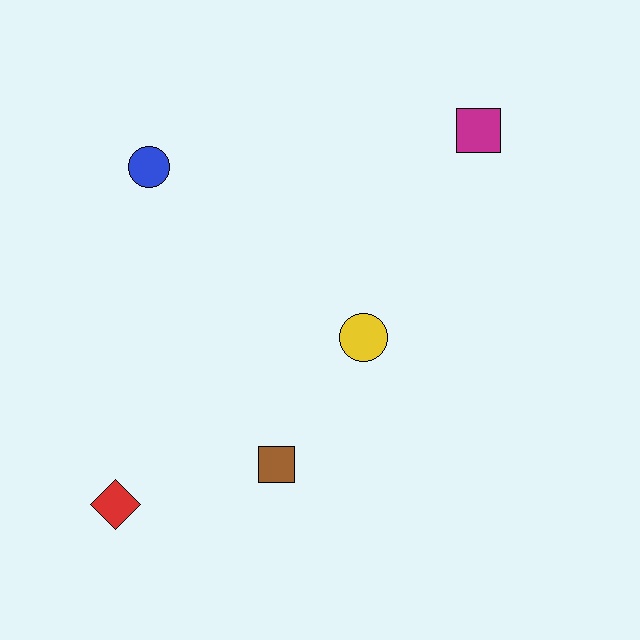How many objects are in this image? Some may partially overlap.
There are 5 objects.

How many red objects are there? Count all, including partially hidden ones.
There is 1 red object.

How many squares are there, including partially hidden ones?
There are 2 squares.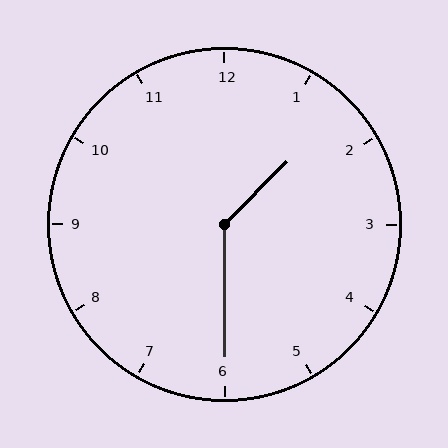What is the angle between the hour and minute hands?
Approximately 135 degrees.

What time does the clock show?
1:30.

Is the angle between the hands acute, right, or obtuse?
It is obtuse.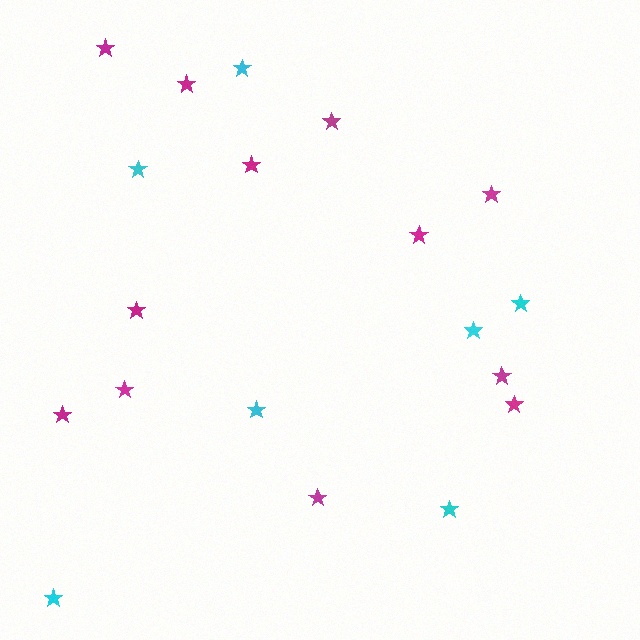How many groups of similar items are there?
There are 2 groups: one group of magenta stars (12) and one group of cyan stars (7).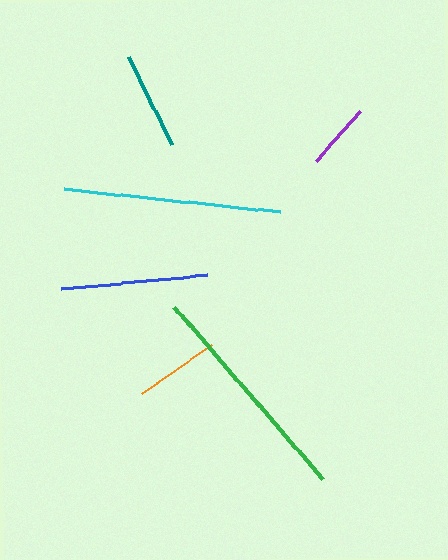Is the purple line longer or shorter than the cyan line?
The cyan line is longer than the purple line.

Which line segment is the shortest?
The purple line is the shortest at approximately 66 pixels.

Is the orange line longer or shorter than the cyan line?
The cyan line is longer than the orange line.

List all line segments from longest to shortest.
From longest to shortest: green, cyan, blue, teal, orange, purple.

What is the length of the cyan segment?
The cyan segment is approximately 218 pixels long.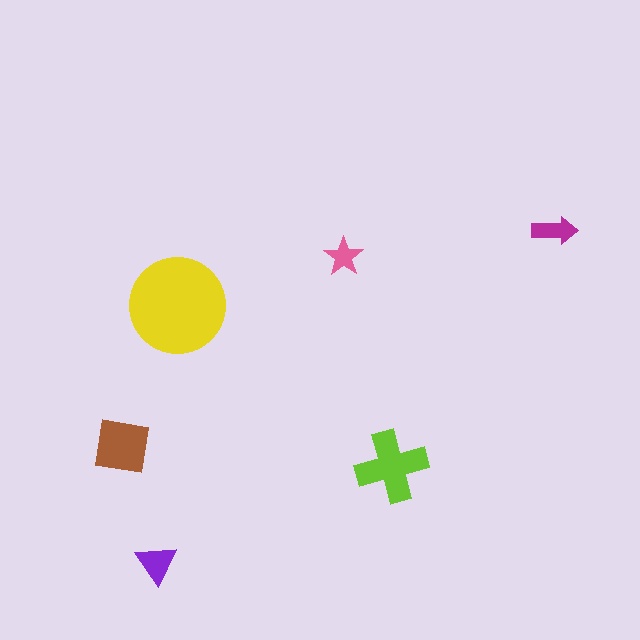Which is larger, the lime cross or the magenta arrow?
The lime cross.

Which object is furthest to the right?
The magenta arrow is rightmost.